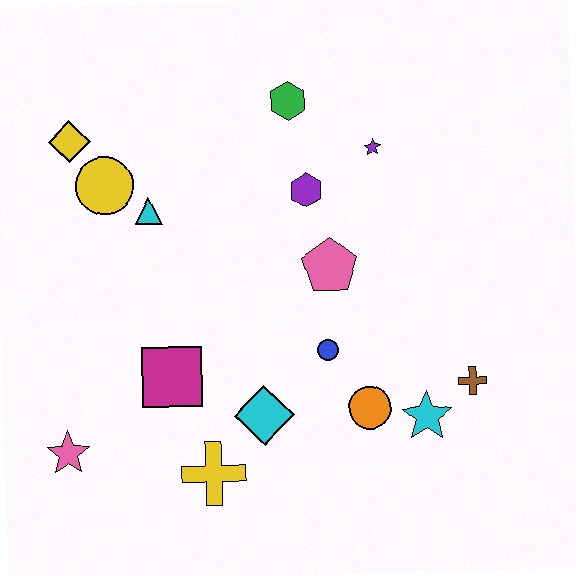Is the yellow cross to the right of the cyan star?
No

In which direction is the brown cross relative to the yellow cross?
The brown cross is to the right of the yellow cross.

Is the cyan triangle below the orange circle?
No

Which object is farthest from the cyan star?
The yellow diamond is farthest from the cyan star.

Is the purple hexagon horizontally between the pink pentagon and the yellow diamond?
Yes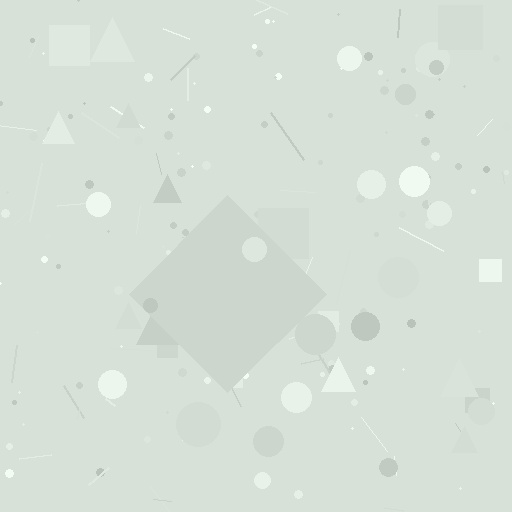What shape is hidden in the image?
A diamond is hidden in the image.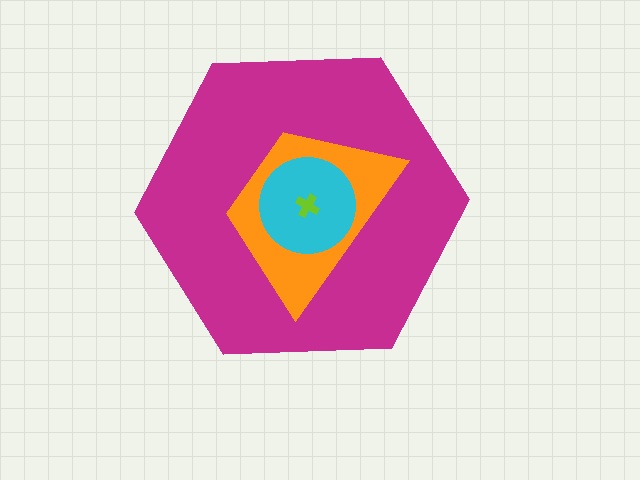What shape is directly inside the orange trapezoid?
The cyan circle.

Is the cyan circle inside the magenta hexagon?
Yes.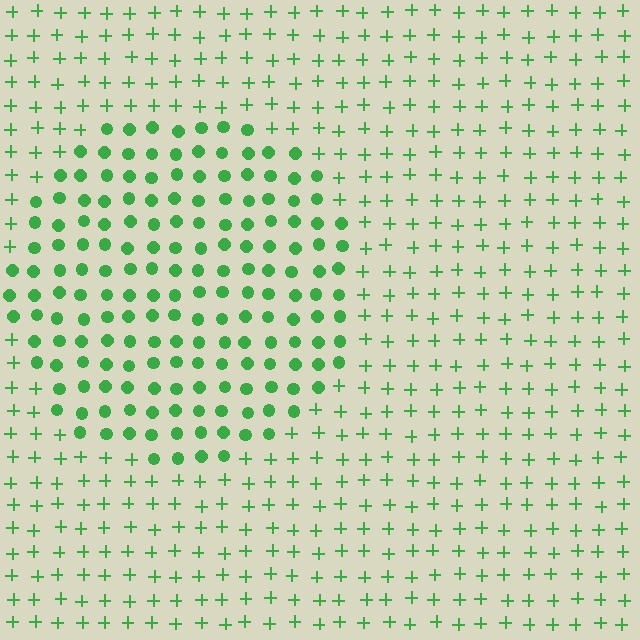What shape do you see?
I see a circle.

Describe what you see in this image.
The image is filled with small green elements arranged in a uniform grid. A circle-shaped region contains circles, while the surrounding area contains plus signs. The boundary is defined purely by the change in element shape.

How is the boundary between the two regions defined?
The boundary is defined by a change in element shape: circles inside vs. plus signs outside. All elements share the same color and spacing.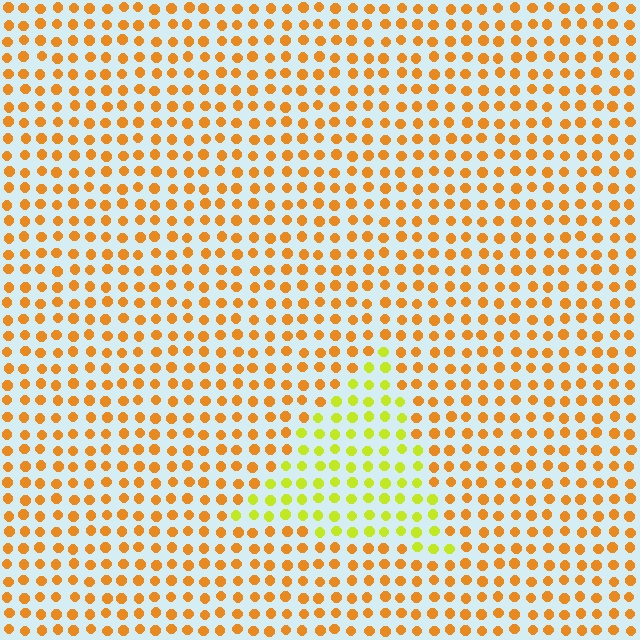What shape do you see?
I see a triangle.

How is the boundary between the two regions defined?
The boundary is defined purely by a slight shift in hue (about 41 degrees). Spacing, size, and orientation are identical on both sides.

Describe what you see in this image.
The image is filled with small orange elements in a uniform arrangement. A triangle-shaped region is visible where the elements are tinted to a slightly different hue, forming a subtle color boundary.